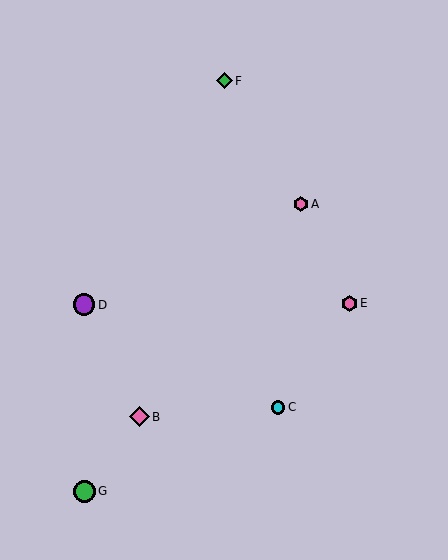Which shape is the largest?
The purple circle (labeled D) is the largest.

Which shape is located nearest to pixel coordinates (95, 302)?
The purple circle (labeled D) at (84, 305) is nearest to that location.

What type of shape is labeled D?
Shape D is a purple circle.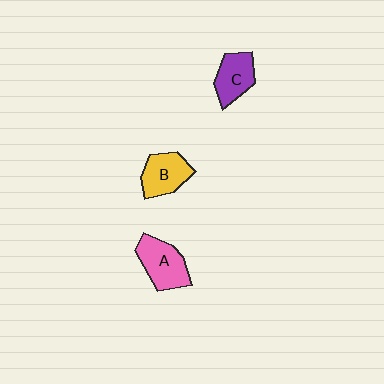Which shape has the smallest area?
Shape C (purple).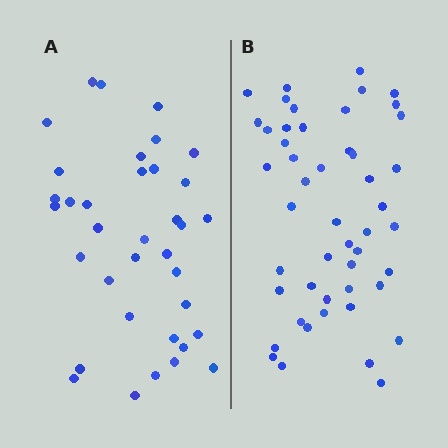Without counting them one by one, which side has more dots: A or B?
Region B (the right region) has more dots.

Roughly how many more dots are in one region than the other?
Region B has approximately 15 more dots than region A.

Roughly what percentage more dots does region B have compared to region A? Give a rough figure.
About 35% more.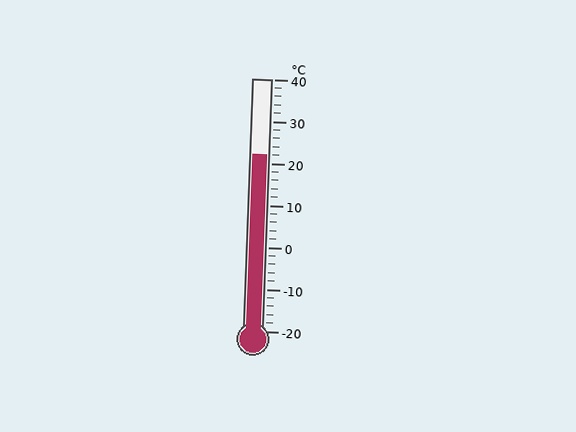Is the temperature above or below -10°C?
The temperature is above -10°C.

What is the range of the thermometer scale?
The thermometer scale ranges from -20°C to 40°C.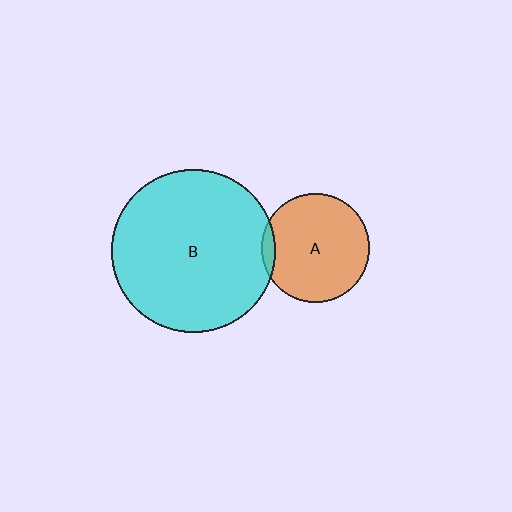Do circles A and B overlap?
Yes.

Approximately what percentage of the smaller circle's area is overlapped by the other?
Approximately 5%.